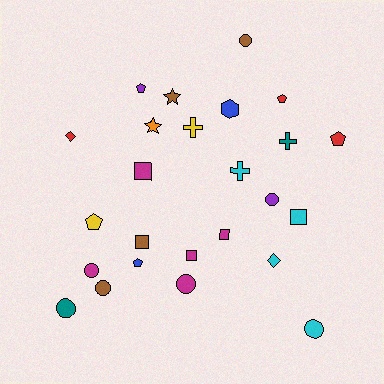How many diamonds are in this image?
There are 2 diamonds.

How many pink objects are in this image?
There are no pink objects.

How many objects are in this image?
There are 25 objects.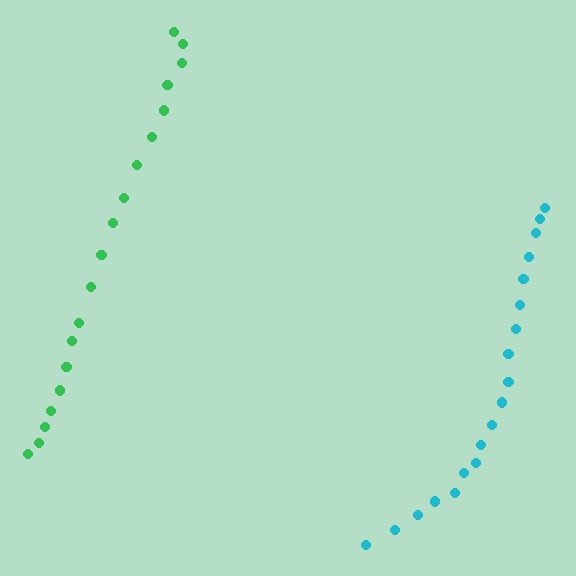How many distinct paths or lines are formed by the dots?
There are 2 distinct paths.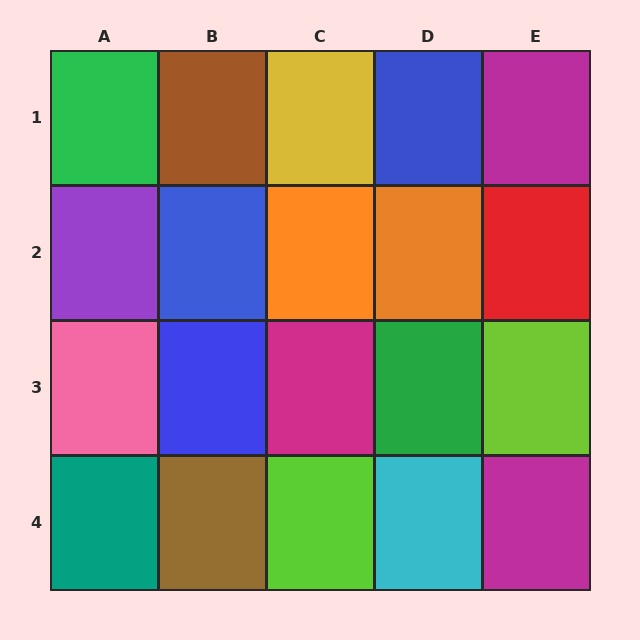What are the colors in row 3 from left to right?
Pink, blue, magenta, green, lime.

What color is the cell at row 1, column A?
Green.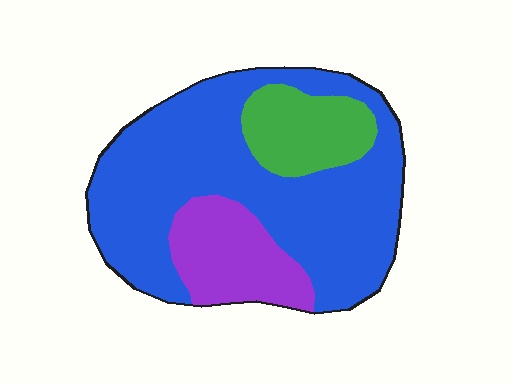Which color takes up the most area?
Blue, at roughly 65%.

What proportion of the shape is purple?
Purple covers about 20% of the shape.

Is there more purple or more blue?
Blue.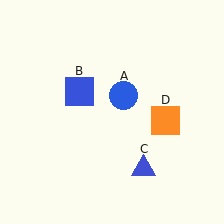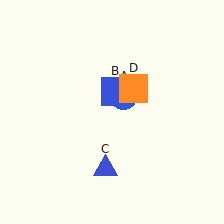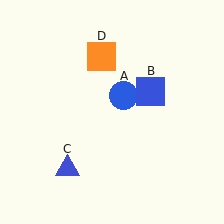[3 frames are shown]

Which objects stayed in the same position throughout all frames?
Blue circle (object A) remained stationary.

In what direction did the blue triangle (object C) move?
The blue triangle (object C) moved left.